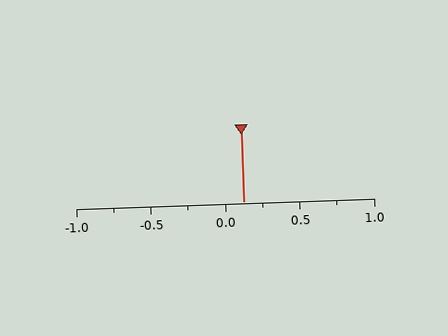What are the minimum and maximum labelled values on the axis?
The axis runs from -1.0 to 1.0.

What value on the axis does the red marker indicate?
The marker indicates approximately 0.12.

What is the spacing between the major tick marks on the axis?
The major ticks are spaced 0.5 apart.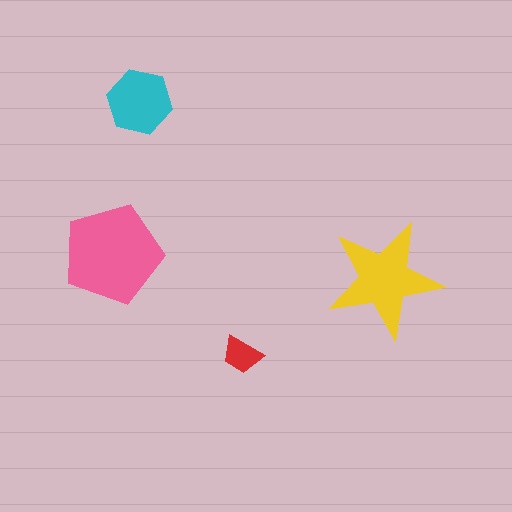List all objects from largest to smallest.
The pink pentagon, the yellow star, the cyan hexagon, the red trapezoid.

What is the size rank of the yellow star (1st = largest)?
2nd.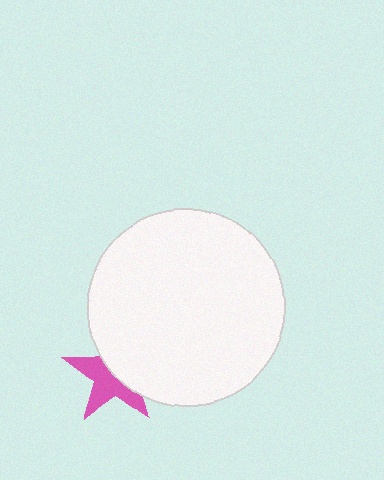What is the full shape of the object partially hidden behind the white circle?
The partially hidden object is a pink star.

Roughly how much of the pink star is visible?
About half of it is visible (roughly 51%).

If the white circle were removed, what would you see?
You would see the complete pink star.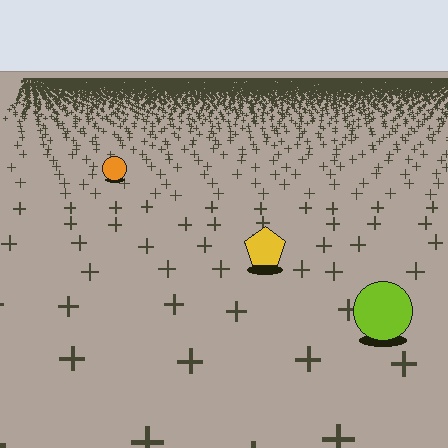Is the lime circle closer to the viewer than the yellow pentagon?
Yes. The lime circle is closer — you can tell from the texture gradient: the ground texture is coarser near it.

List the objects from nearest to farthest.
From nearest to farthest: the lime circle, the yellow pentagon, the orange circle.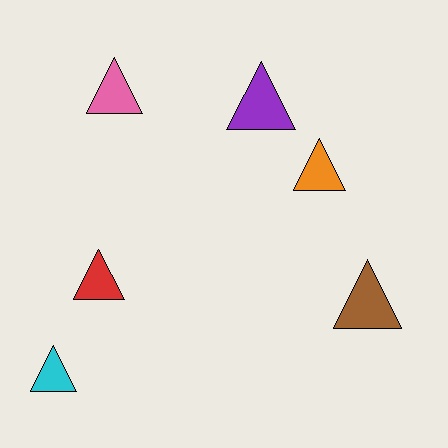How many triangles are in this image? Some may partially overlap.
There are 6 triangles.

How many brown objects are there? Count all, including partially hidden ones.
There is 1 brown object.